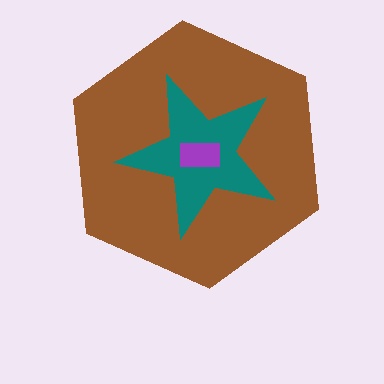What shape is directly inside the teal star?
The purple rectangle.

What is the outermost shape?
The brown hexagon.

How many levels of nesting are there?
3.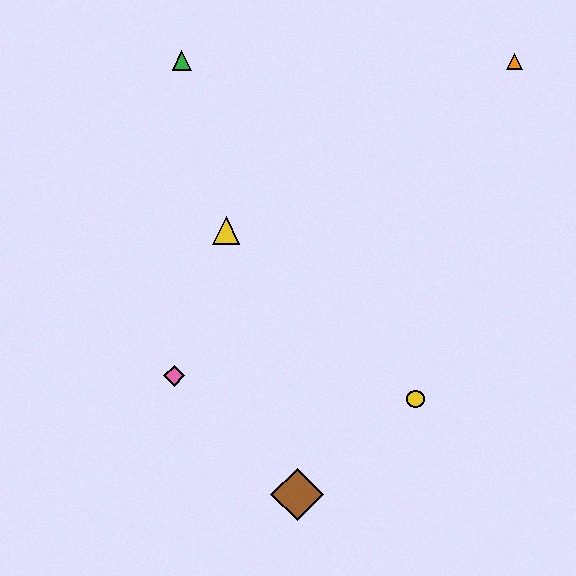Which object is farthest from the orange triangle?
The brown diamond is farthest from the orange triangle.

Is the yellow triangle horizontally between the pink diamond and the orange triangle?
Yes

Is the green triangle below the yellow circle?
No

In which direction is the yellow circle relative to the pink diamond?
The yellow circle is to the right of the pink diamond.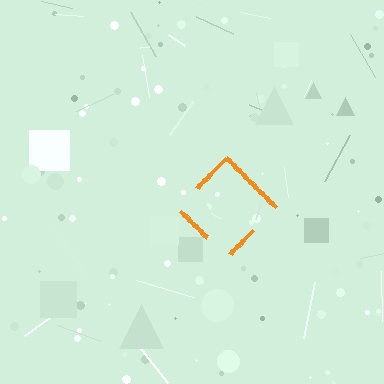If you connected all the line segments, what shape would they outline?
They would outline a diamond.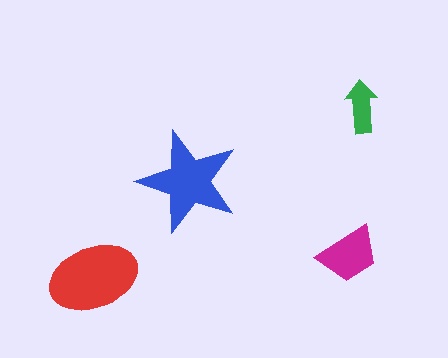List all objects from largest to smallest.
The red ellipse, the blue star, the magenta trapezoid, the green arrow.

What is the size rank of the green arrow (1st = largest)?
4th.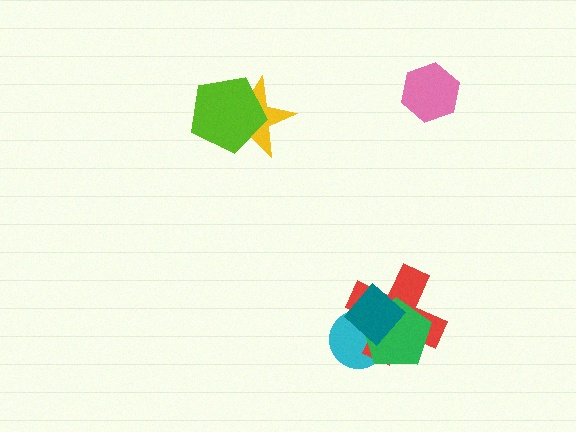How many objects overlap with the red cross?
3 objects overlap with the red cross.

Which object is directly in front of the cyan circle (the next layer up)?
The red cross is directly in front of the cyan circle.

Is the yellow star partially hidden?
Yes, it is partially covered by another shape.